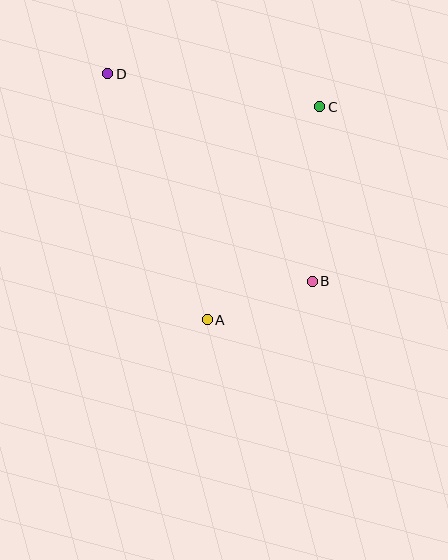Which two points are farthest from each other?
Points B and D are farthest from each other.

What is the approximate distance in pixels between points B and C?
The distance between B and C is approximately 175 pixels.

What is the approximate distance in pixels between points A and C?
The distance between A and C is approximately 241 pixels.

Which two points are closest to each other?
Points A and B are closest to each other.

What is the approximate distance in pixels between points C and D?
The distance between C and D is approximately 215 pixels.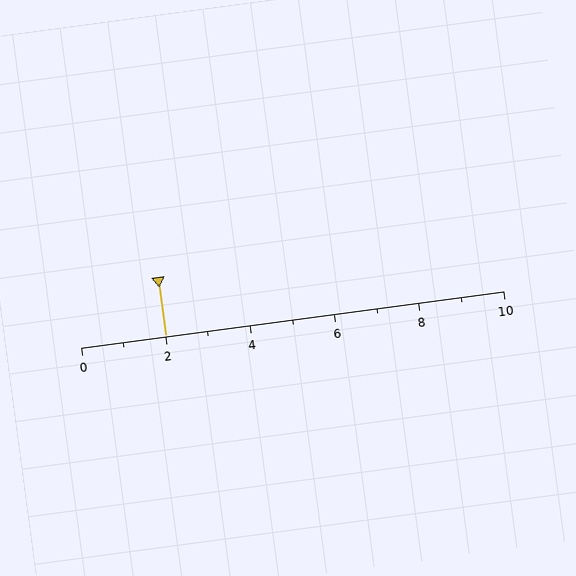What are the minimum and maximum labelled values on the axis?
The axis runs from 0 to 10.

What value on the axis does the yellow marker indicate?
The marker indicates approximately 2.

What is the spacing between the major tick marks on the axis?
The major ticks are spaced 2 apart.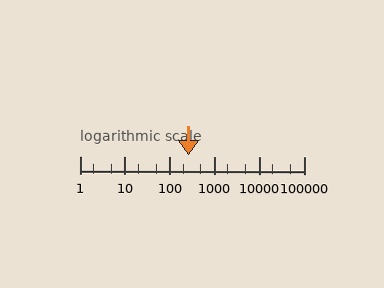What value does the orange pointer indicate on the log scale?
The pointer indicates approximately 260.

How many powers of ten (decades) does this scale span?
The scale spans 5 decades, from 1 to 100000.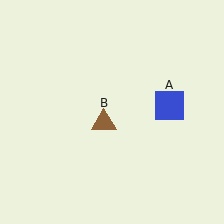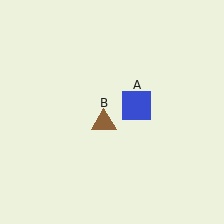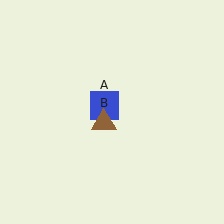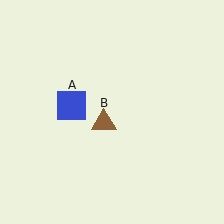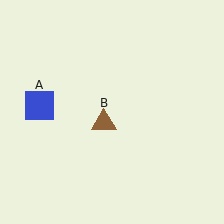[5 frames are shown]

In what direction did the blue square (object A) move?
The blue square (object A) moved left.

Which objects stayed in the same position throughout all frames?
Brown triangle (object B) remained stationary.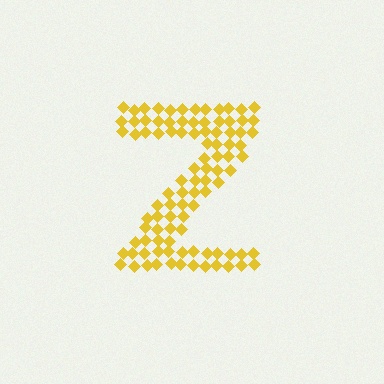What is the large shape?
The large shape is the letter Z.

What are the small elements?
The small elements are diamonds.